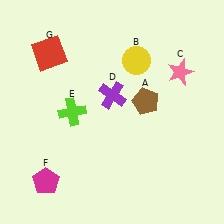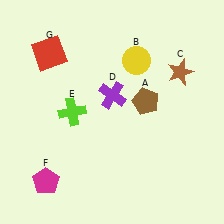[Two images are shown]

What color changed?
The star (C) changed from pink in Image 1 to brown in Image 2.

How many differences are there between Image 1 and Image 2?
There is 1 difference between the two images.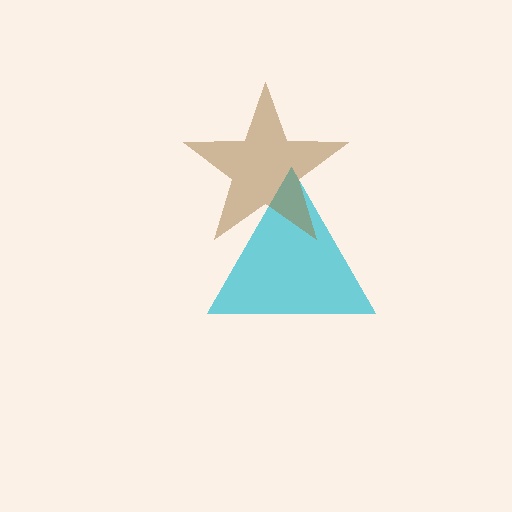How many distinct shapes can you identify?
There are 2 distinct shapes: a cyan triangle, a brown star.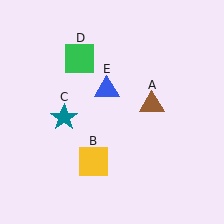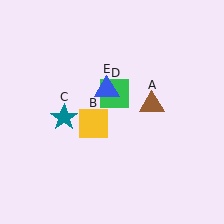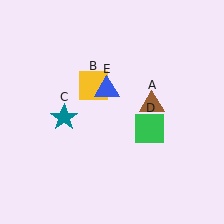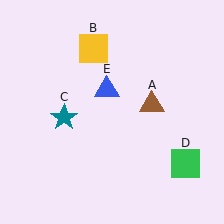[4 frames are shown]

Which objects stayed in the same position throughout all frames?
Brown triangle (object A) and teal star (object C) and blue triangle (object E) remained stationary.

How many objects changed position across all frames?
2 objects changed position: yellow square (object B), green square (object D).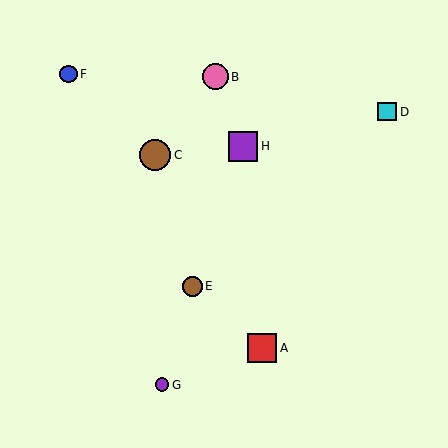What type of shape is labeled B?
Shape B is a pink circle.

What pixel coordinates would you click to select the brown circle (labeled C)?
Click at (155, 155) to select the brown circle C.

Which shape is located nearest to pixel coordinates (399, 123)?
The cyan square (labeled D) at (387, 112) is nearest to that location.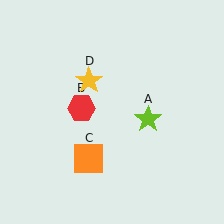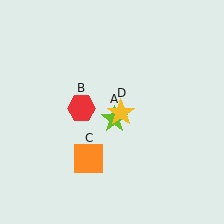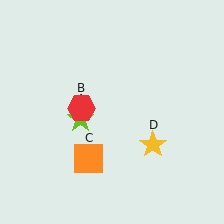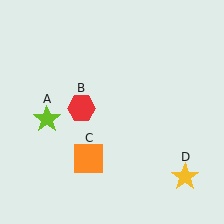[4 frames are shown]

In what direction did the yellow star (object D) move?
The yellow star (object D) moved down and to the right.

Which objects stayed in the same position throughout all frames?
Red hexagon (object B) and orange square (object C) remained stationary.